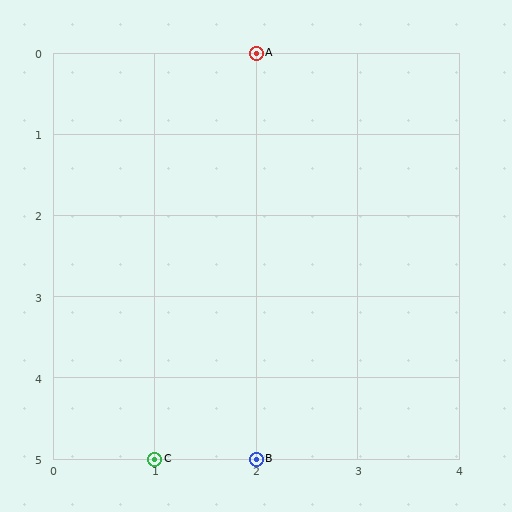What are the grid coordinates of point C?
Point C is at grid coordinates (1, 5).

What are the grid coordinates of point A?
Point A is at grid coordinates (2, 0).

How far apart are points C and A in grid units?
Points C and A are 1 column and 5 rows apart (about 5.1 grid units diagonally).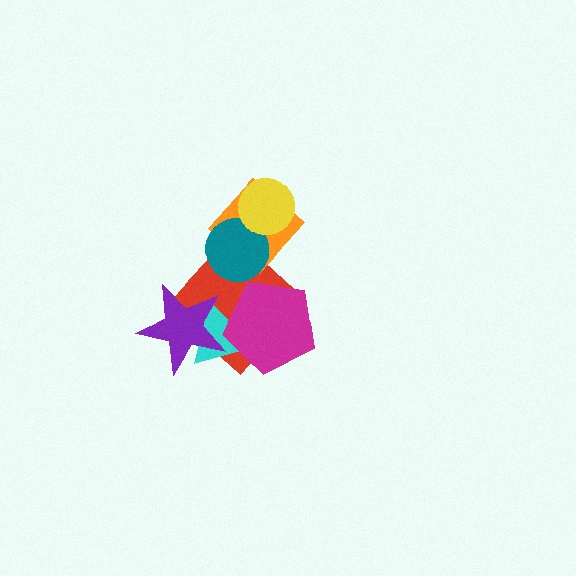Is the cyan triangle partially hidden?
Yes, it is partially covered by another shape.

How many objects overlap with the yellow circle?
2 objects overlap with the yellow circle.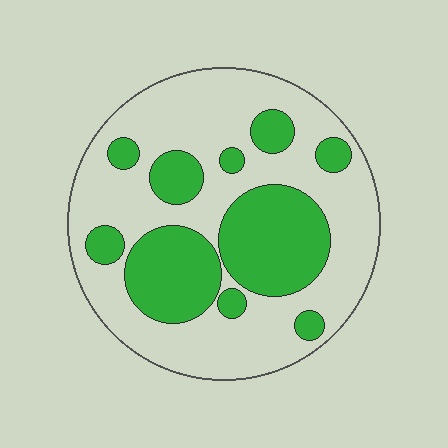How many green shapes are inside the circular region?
10.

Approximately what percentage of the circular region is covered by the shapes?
Approximately 35%.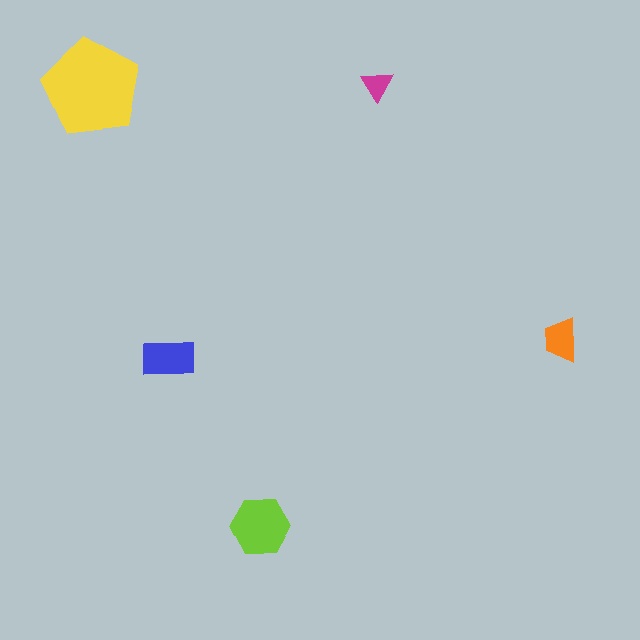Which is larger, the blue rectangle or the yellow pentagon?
The yellow pentagon.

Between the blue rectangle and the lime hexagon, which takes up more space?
The lime hexagon.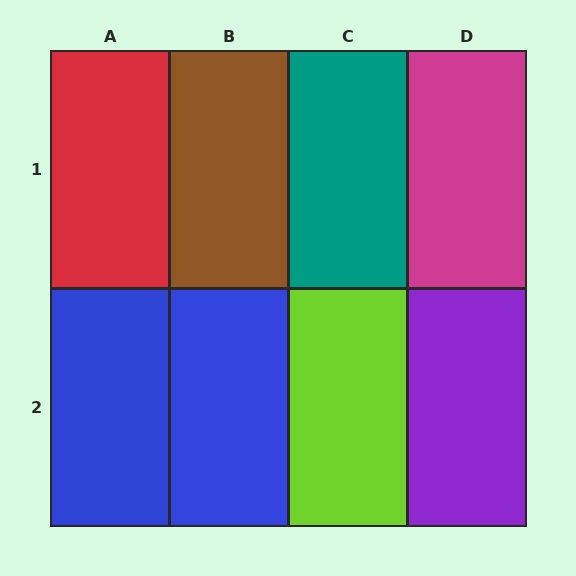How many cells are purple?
1 cell is purple.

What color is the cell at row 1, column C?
Teal.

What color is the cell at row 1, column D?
Magenta.